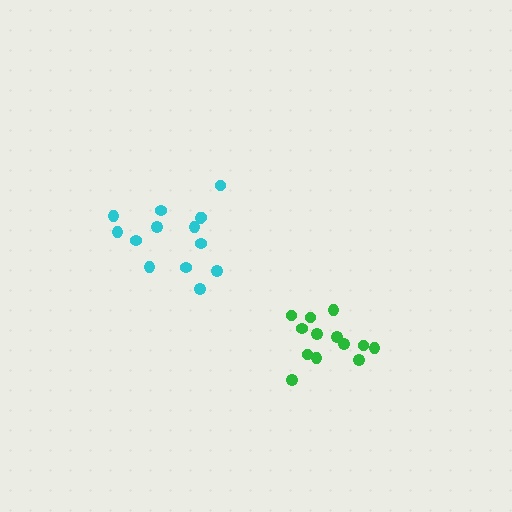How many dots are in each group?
Group 1: 13 dots, Group 2: 14 dots (27 total).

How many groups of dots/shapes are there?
There are 2 groups.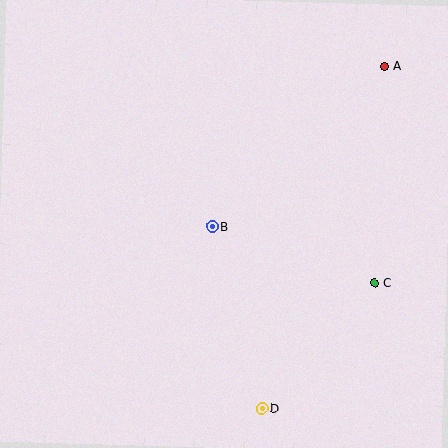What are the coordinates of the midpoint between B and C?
The midpoint between B and C is at (294, 254).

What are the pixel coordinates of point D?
Point D is at (262, 408).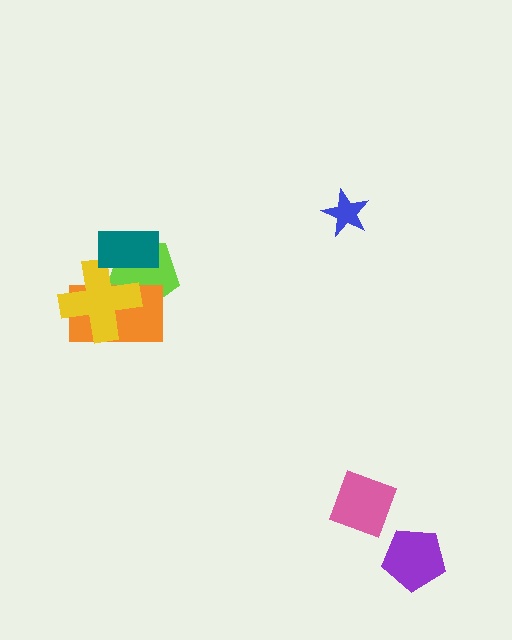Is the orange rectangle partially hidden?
Yes, it is partially covered by another shape.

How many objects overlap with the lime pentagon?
3 objects overlap with the lime pentagon.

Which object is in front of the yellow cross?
The teal rectangle is in front of the yellow cross.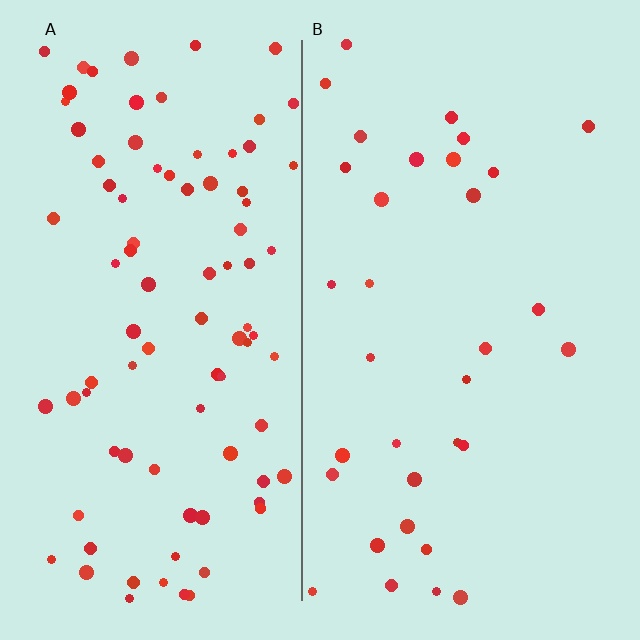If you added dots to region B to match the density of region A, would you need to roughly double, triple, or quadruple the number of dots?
Approximately triple.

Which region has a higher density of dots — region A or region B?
A (the left).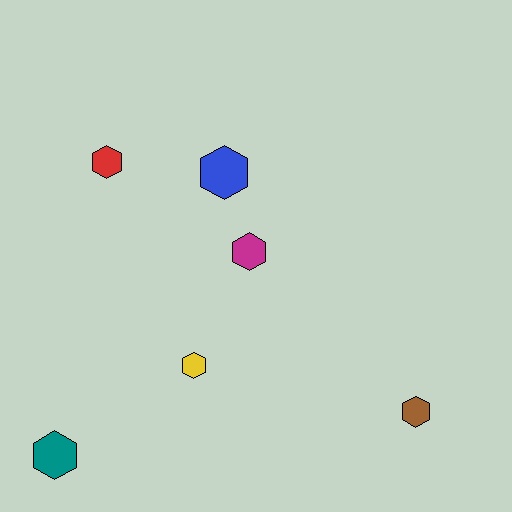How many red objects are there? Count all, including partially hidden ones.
There is 1 red object.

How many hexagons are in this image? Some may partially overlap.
There are 6 hexagons.